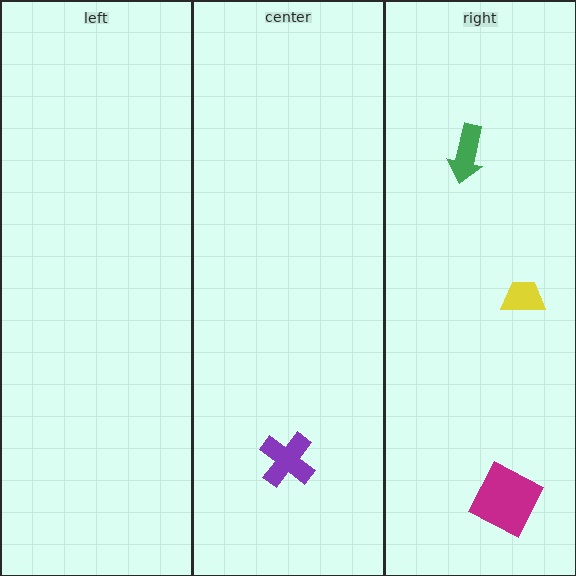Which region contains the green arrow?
The right region.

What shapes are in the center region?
The purple cross.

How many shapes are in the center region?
1.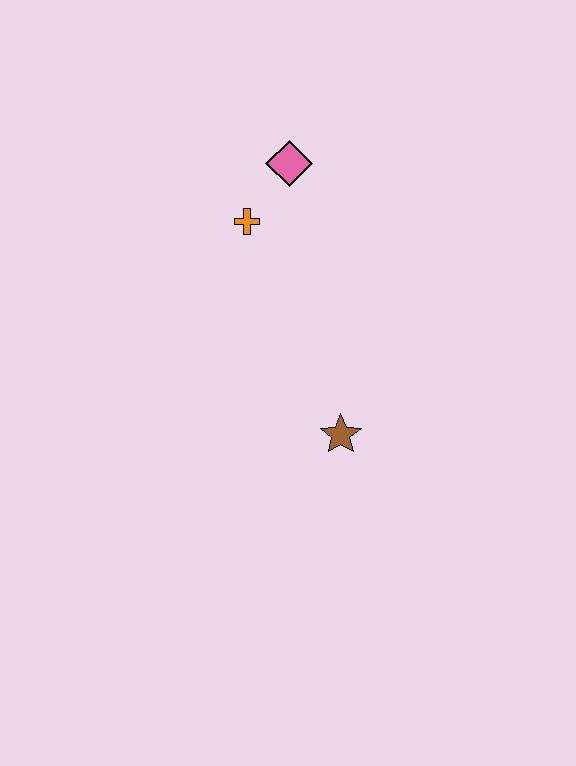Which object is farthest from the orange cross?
The brown star is farthest from the orange cross.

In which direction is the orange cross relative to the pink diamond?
The orange cross is below the pink diamond.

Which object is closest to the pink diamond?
The orange cross is closest to the pink diamond.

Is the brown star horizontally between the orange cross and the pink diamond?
No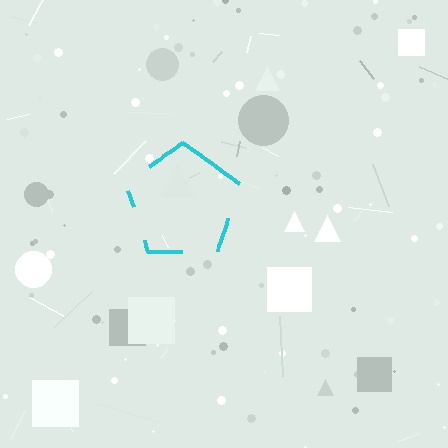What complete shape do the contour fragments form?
The contour fragments form a pentagon.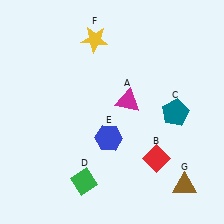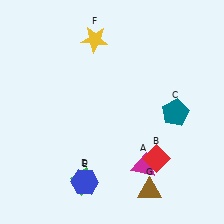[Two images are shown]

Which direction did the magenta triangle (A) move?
The magenta triangle (A) moved down.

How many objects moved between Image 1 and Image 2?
3 objects moved between the two images.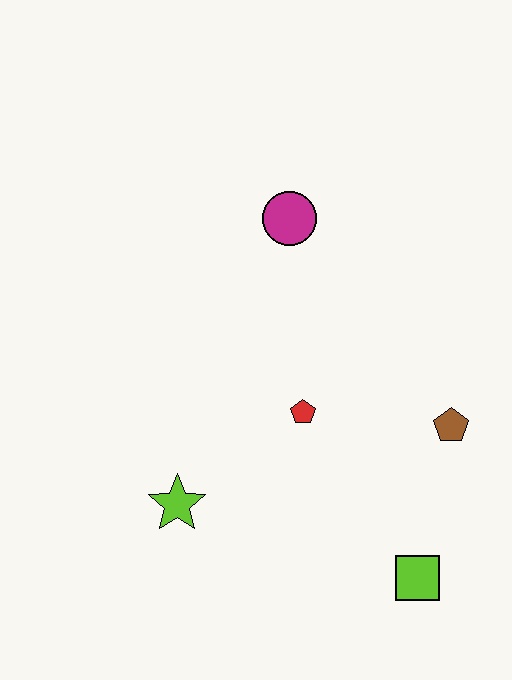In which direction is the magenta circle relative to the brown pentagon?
The magenta circle is above the brown pentagon.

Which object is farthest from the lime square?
The magenta circle is farthest from the lime square.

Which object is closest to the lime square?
The brown pentagon is closest to the lime square.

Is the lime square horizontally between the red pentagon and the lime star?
No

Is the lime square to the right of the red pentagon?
Yes